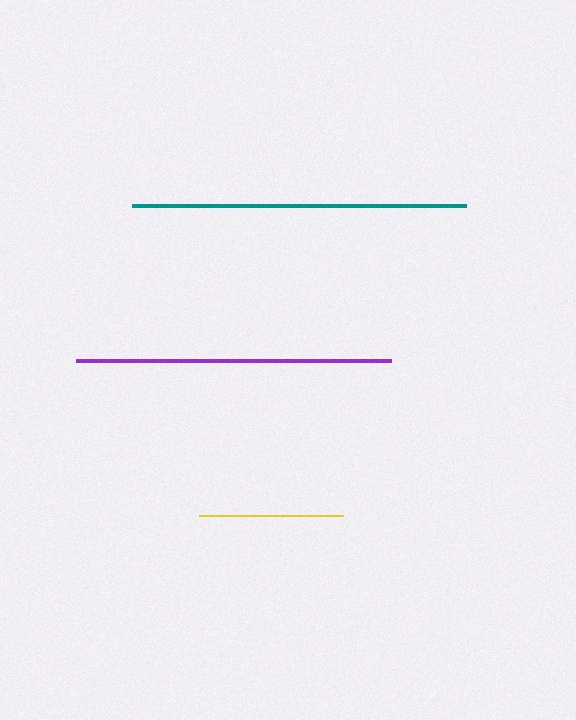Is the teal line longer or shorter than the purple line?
The teal line is longer than the purple line.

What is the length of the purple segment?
The purple segment is approximately 315 pixels long.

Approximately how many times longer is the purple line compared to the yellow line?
The purple line is approximately 2.2 times the length of the yellow line.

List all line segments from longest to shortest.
From longest to shortest: teal, purple, yellow.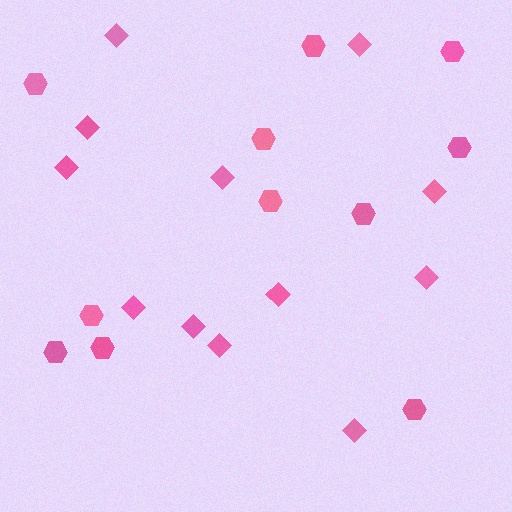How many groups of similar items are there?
There are 2 groups: one group of hexagons (11) and one group of diamonds (12).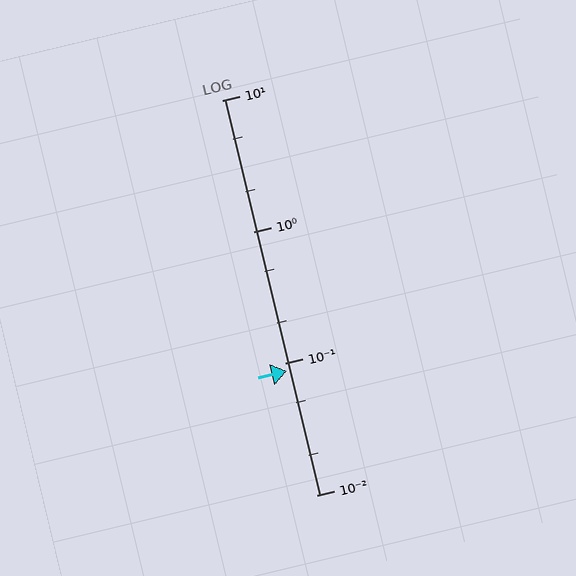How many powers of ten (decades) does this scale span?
The scale spans 3 decades, from 0.01 to 10.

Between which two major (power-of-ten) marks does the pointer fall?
The pointer is between 0.01 and 0.1.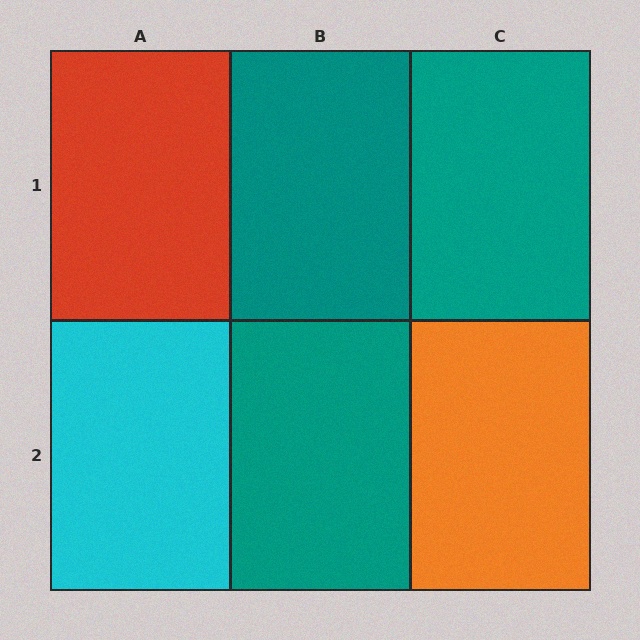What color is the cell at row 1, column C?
Teal.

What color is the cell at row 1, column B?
Teal.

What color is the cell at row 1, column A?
Red.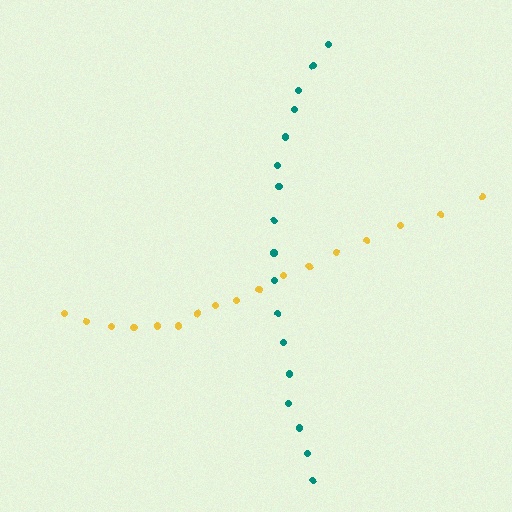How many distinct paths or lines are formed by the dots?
There are 2 distinct paths.